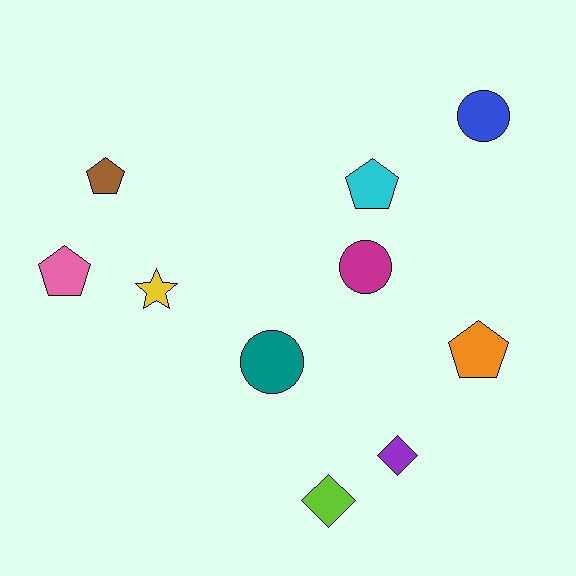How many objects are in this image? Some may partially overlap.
There are 10 objects.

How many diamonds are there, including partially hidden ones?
There are 2 diamonds.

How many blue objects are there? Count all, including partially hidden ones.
There is 1 blue object.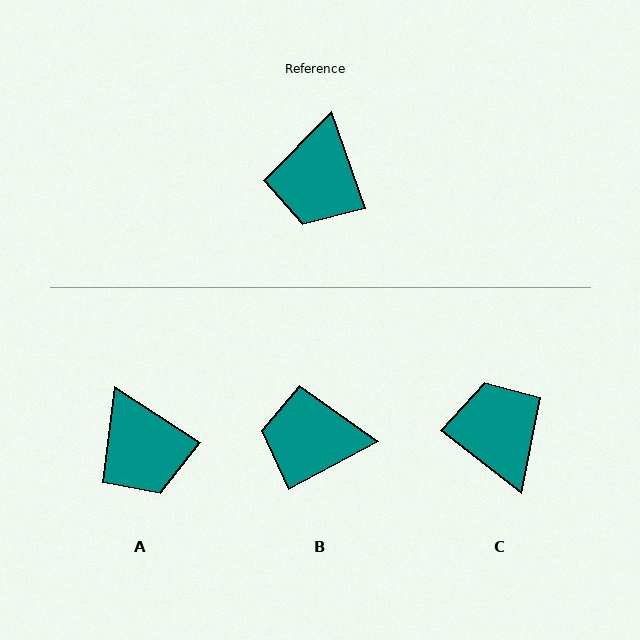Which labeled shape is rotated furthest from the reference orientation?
C, about 147 degrees away.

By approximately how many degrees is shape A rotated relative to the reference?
Approximately 38 degrees counter-clockwise.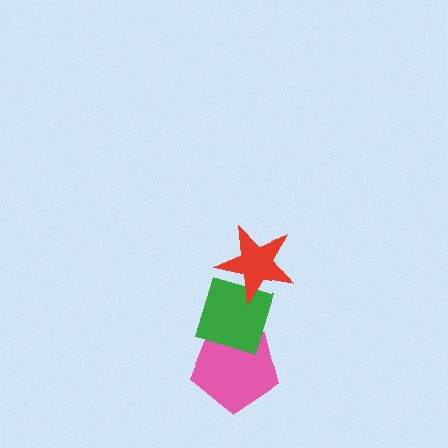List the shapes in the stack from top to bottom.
From top to bottom: the red star, the green diamond, the pink pentagon.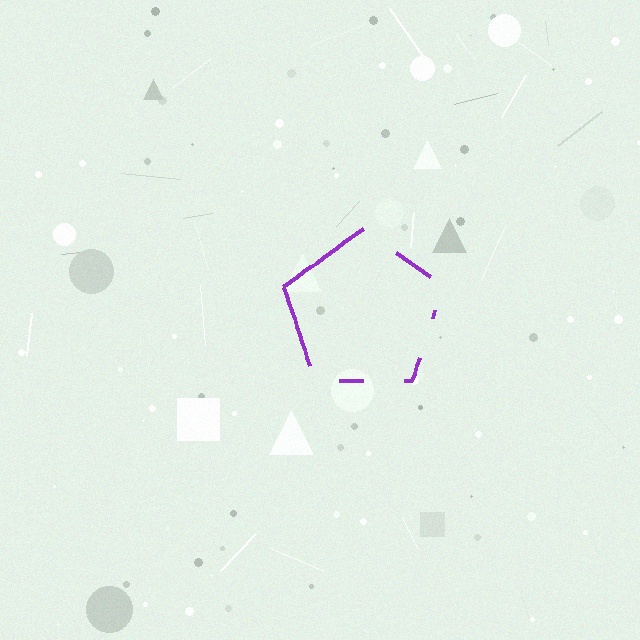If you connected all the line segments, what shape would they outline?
They would outline a pentagon.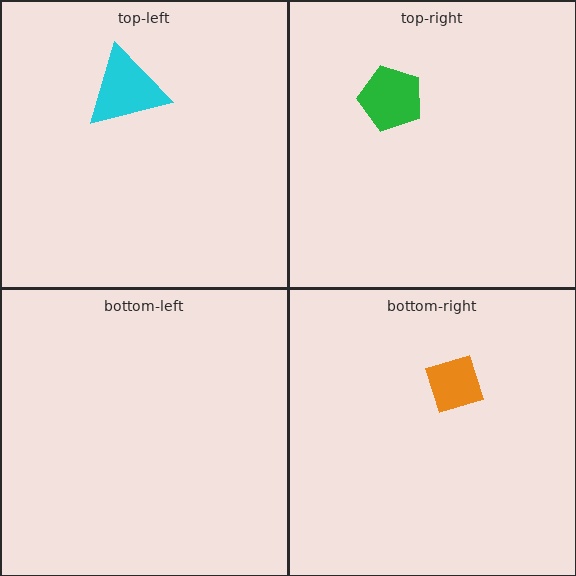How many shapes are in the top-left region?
1.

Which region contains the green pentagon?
The top-right region.